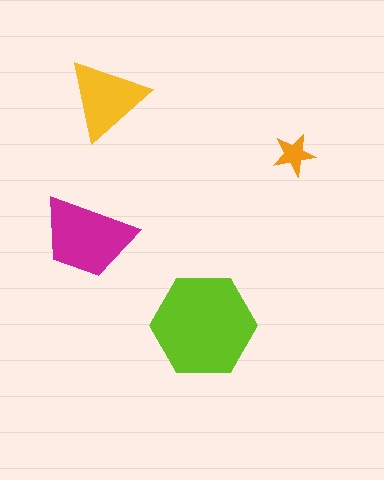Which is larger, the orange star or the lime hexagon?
The lime hexagon.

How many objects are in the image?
There are 4 objects in the image.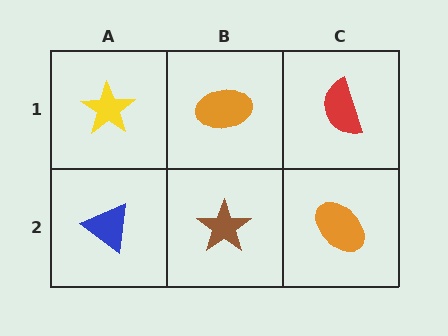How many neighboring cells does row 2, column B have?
3.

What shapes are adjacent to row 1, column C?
An orange ellipse (row 2, column C), an orange ellipse (row 1, column B).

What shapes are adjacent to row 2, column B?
An orange ellipse (row 1, column B), a blue triangle (row 2, column A), an orange ellipse (row 2, column C).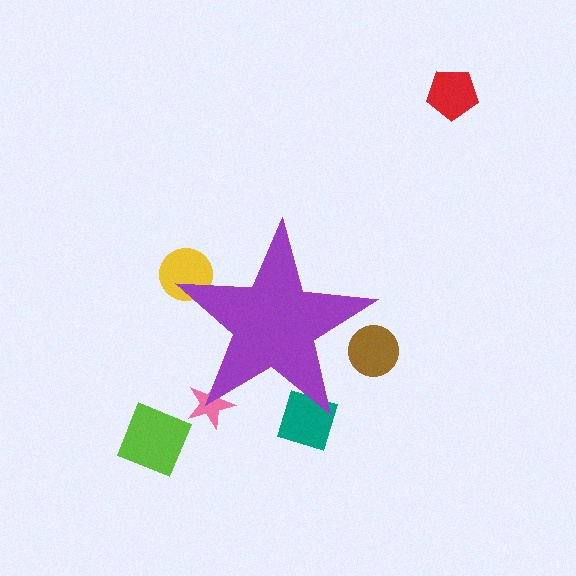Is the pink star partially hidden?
Yes, the pink star is partially hidden behind the purple star.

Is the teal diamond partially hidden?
Yes, the teal diamond is partially hidden behind the purple star.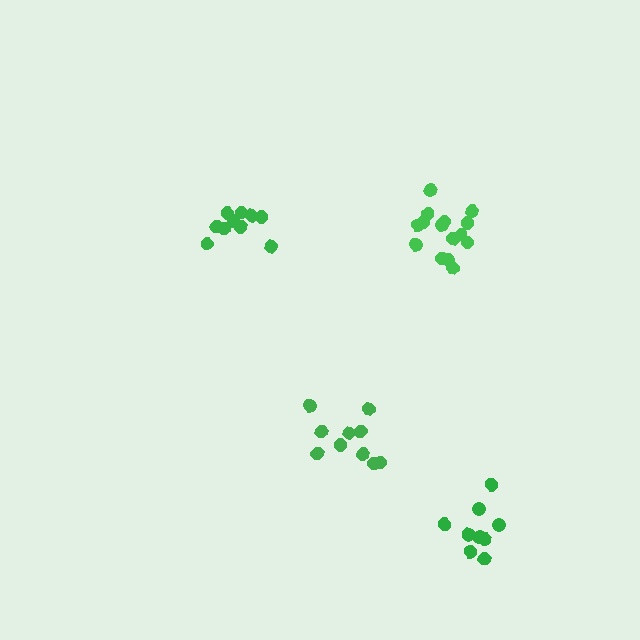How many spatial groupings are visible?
There are 4 spatial groupings.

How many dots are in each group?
Group 1: 10 dots, Group 2: 10 dots, Group 3: 10 dots, Group 4: 15 dots (45 total).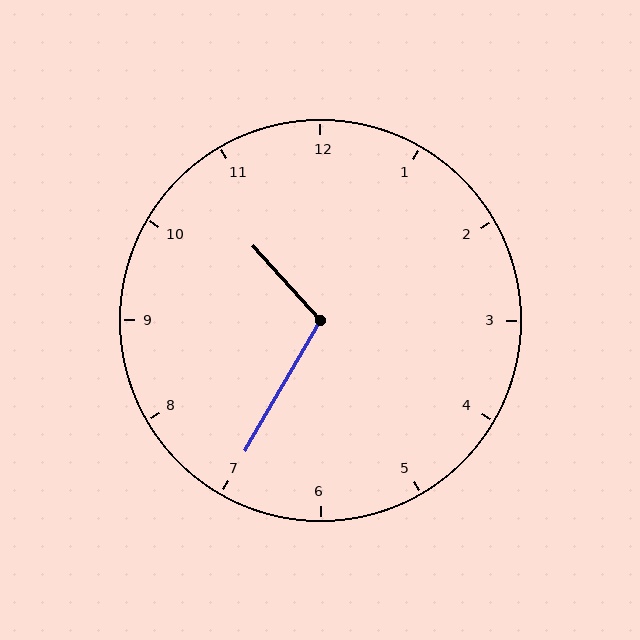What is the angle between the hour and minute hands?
Approximately 108 degrees.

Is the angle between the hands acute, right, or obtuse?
It is obtuse.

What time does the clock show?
10:35.